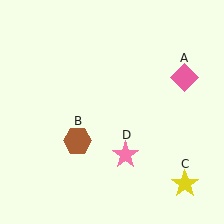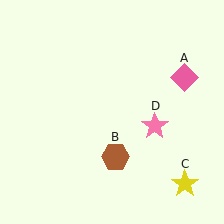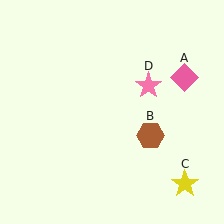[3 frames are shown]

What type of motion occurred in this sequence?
The brown hexagon (object B), pink star (object D) rotated counterclockwise around the center of the scene.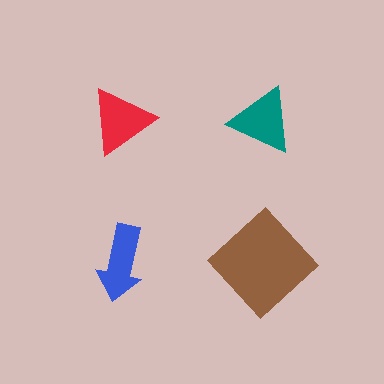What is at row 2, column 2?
A brown diamond.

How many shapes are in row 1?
2 shapes.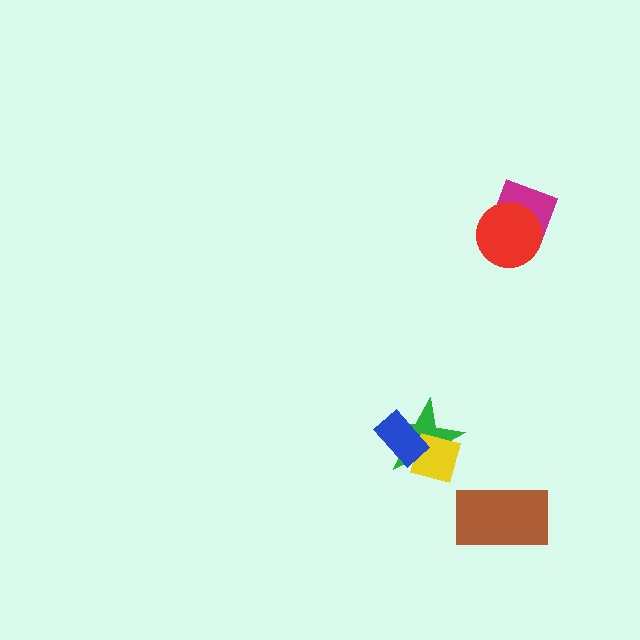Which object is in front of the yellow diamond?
The blue rectangle is in front of the yellow diamond.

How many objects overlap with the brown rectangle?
0 objects overlap with the brown rectangle.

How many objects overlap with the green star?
2 objects overlap with the green star.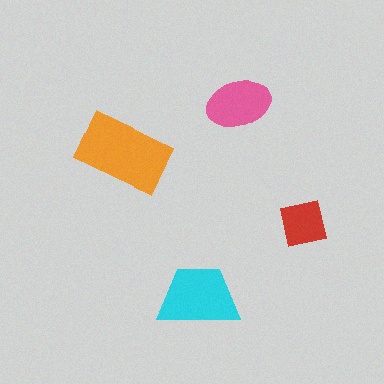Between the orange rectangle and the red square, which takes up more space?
The orange rectangle.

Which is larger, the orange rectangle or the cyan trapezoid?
The orange rectangle.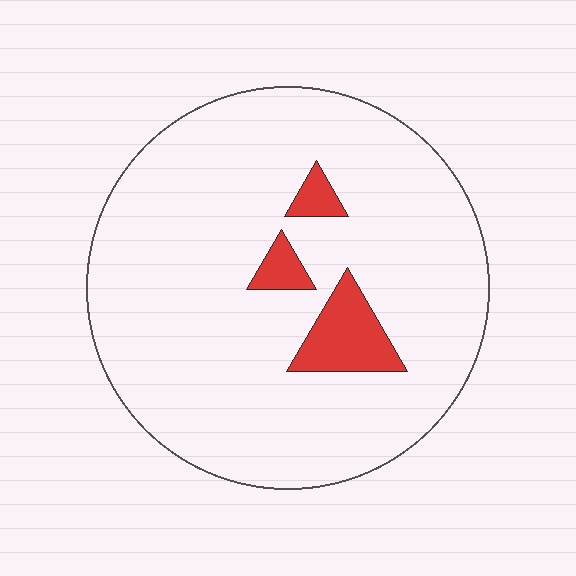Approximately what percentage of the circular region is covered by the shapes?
Approximately 10%.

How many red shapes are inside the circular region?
3.